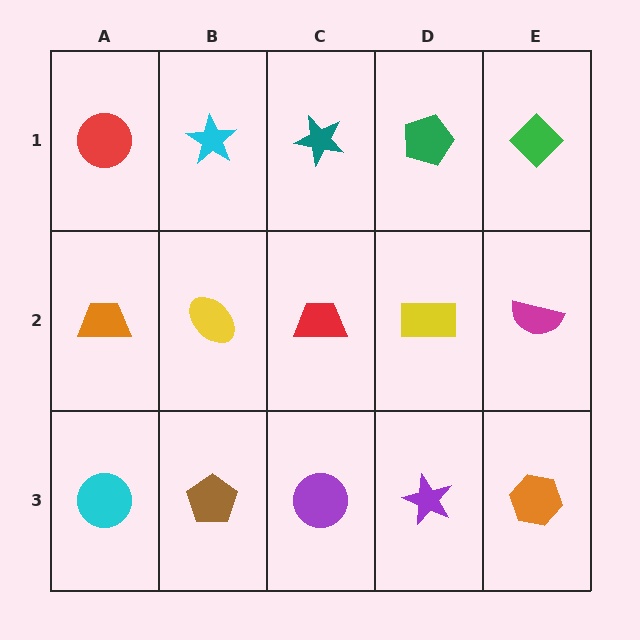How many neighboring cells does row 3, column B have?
3.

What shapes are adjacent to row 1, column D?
A yellow rectangle (row 2, column D), a teal star (row 1, column C), a green diamond (row 1, column E).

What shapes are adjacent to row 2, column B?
A cyan star (row 1, column B), a brown pentagon (row 3, column B), an orange trapezoid (row 2, column A), a red trapezoid (row 2, column C).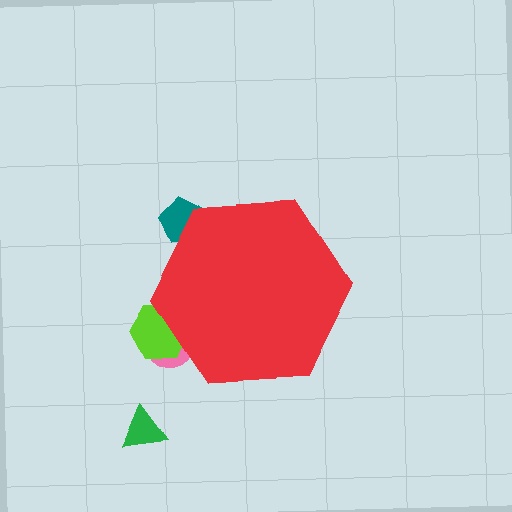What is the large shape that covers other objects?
A red hexagon.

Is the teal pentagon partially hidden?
Yes, the teal pentagon is partially hidden behind the red hexagon.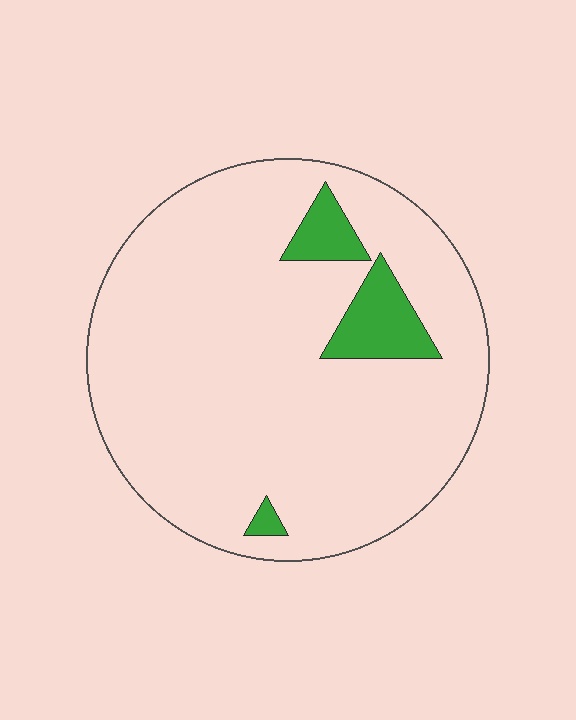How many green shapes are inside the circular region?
3.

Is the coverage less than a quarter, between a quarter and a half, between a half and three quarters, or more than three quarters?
Less than a quarter.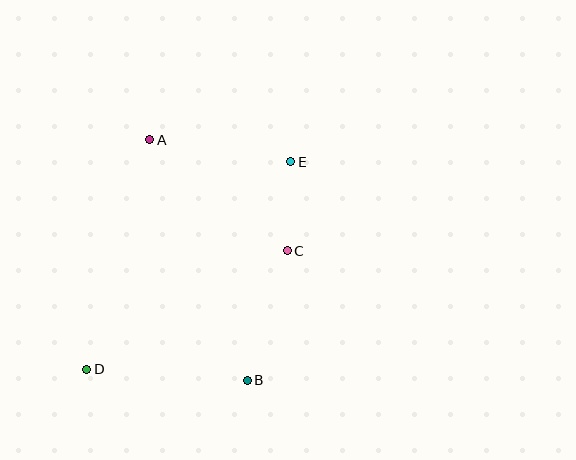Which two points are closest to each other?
Points C and E are closest to each other.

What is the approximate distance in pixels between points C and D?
The distance between C and D is approximately 233 pixels.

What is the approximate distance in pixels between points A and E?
The distance between A and E is approximately 143 pixels.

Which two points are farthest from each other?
Points D and E are farthest from each other.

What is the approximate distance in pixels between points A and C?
The distance between A and C is approximately 177 pixels.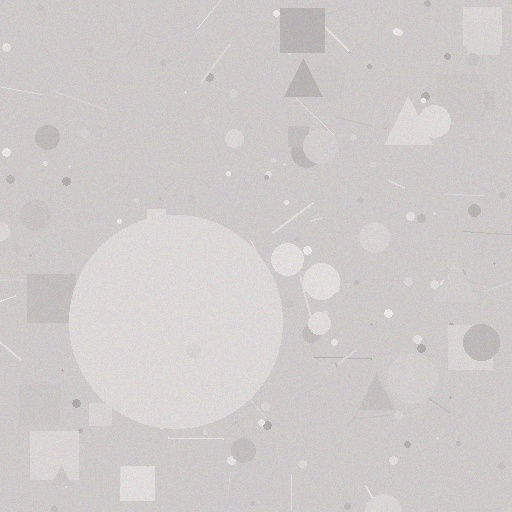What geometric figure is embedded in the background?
A circle is embedded in the background.